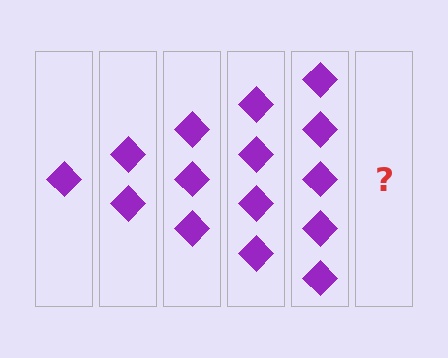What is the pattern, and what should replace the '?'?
The pattern is that each step adds one more diamond. The '?' should be 6 diamonds.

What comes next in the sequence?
The next element should be 6 diamonds.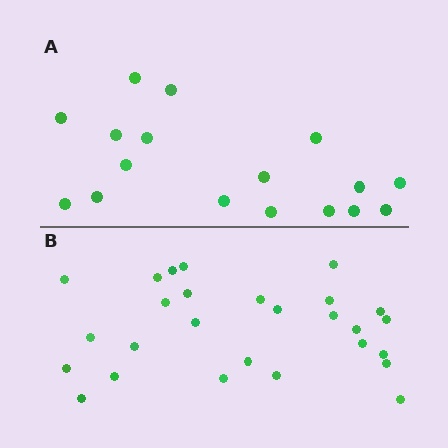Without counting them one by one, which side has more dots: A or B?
Region B (the bottom region) has more dots.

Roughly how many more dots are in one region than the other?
Region B has roughly 10 or so more dots than region A.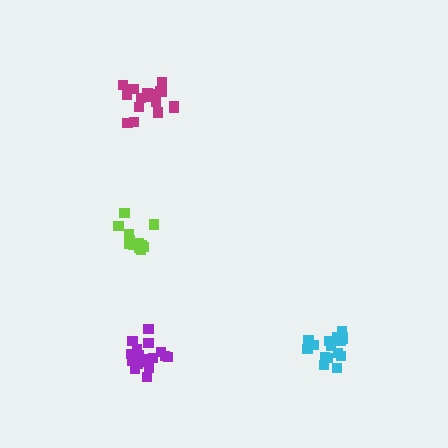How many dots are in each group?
Group 1: 18 dots, Group 2: 17 dots, Group 3: 13 dots, Group 4: 17 dots (65 total).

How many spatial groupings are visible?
There are 4 spatial groupings.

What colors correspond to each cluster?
The clusters are colored: purple, magenta, lime, cyan.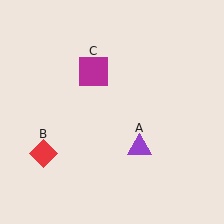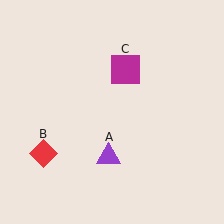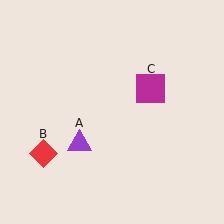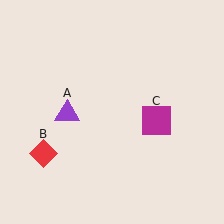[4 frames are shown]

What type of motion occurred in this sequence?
The purple triangle (object A), magenta square (object C) rotated clockwise around the center of the scene.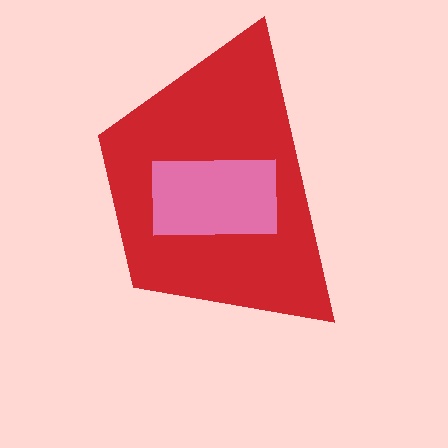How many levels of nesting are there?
2.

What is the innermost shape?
The pink rectangle.